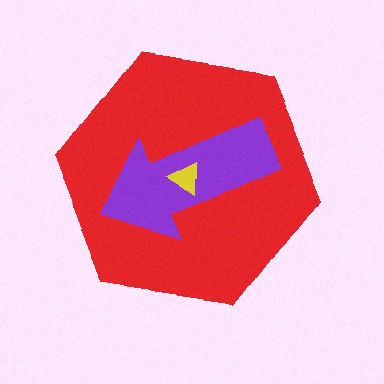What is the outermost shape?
The red hexagon.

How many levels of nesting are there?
3.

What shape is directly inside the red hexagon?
The purple arrow.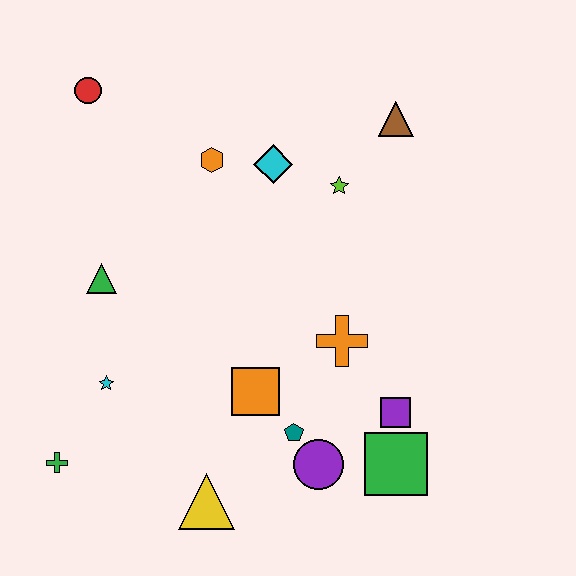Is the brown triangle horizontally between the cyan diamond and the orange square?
No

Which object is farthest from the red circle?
The green square is farthest from the red circle.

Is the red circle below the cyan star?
No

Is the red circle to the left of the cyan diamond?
Yes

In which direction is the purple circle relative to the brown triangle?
The purple circle is below the brown triangle.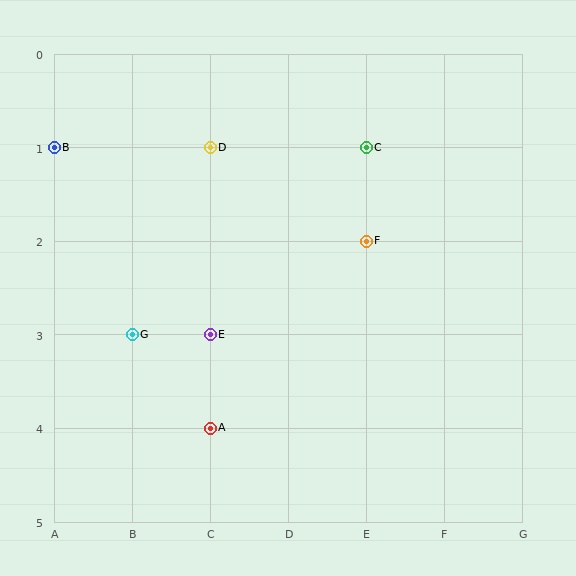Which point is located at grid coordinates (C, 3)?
Point E is at (C, 3).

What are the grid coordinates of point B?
Point B is at grid coordinates (A, 1).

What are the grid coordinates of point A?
Point A is at grid coordinates (C, 4).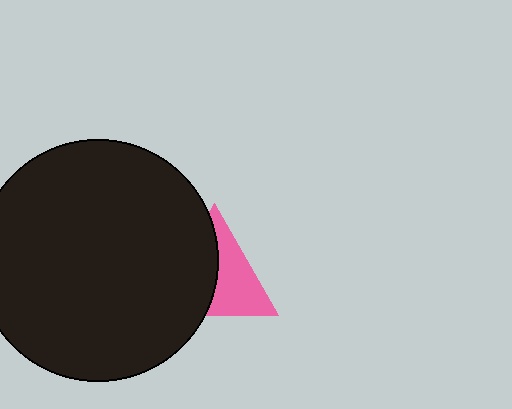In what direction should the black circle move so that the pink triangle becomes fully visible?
The black circle should move left. That is the shortest direction to clear the overlap and leave the pink triangle fully visible.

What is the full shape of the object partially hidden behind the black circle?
The partially hidden object is a pink triangle.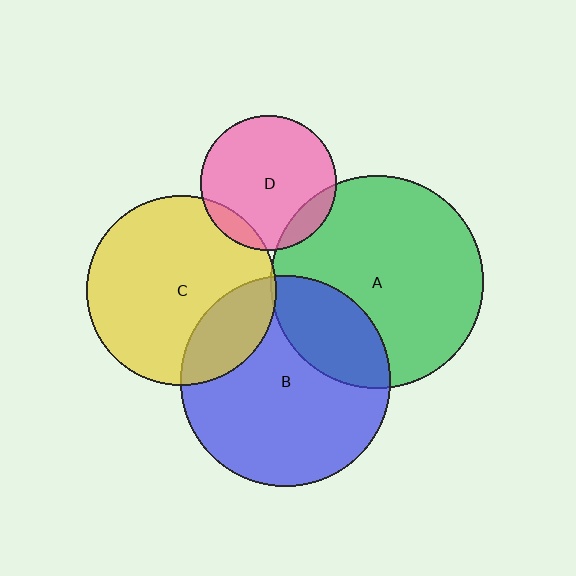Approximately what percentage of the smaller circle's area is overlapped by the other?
Approximately 25%.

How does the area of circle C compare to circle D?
Approximately 2.0 times.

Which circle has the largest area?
Circle A (green).